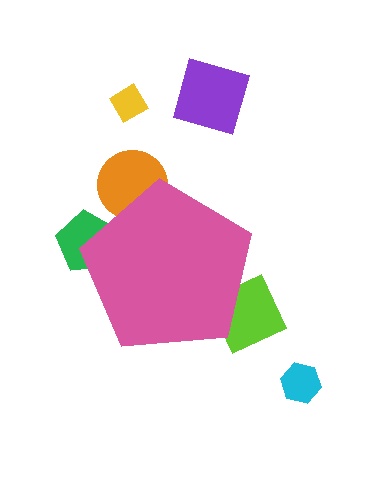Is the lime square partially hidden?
Yes, the lime square is partially hidden behind the pink pentagon.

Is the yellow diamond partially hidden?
No, the yellow diamond is fully visible.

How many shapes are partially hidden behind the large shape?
3 shapes are partially hidden.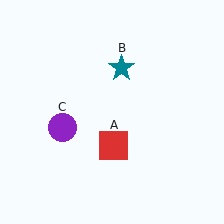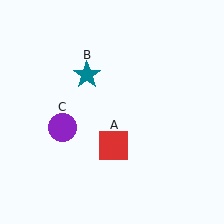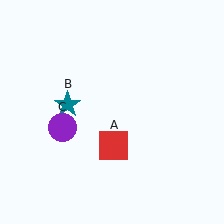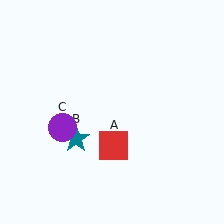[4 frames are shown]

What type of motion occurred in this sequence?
The teal star (object B) rotated counterclockwise around the center of the scene.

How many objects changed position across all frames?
1 object changed position: teal star (object B).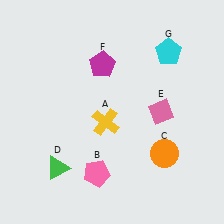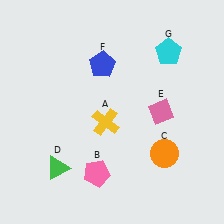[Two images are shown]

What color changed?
The pentagon (F) changed from magenta in Image 1 to blue in Image 2.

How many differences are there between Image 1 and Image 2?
There is 1 difference between the two images.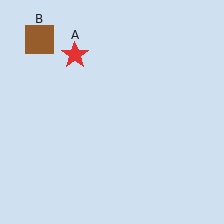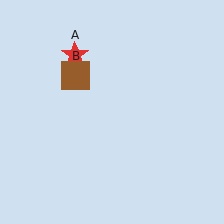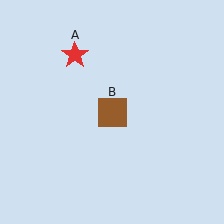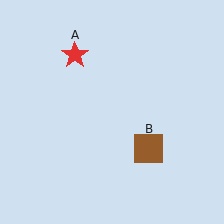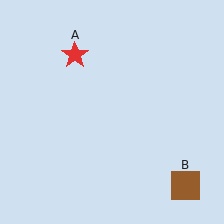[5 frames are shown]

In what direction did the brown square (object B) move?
The brown square (object B) moved down and to the right.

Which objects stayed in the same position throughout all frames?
Red star (object A) remained stationary.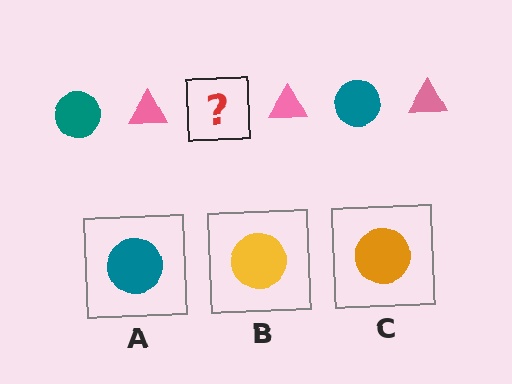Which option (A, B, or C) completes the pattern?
A.